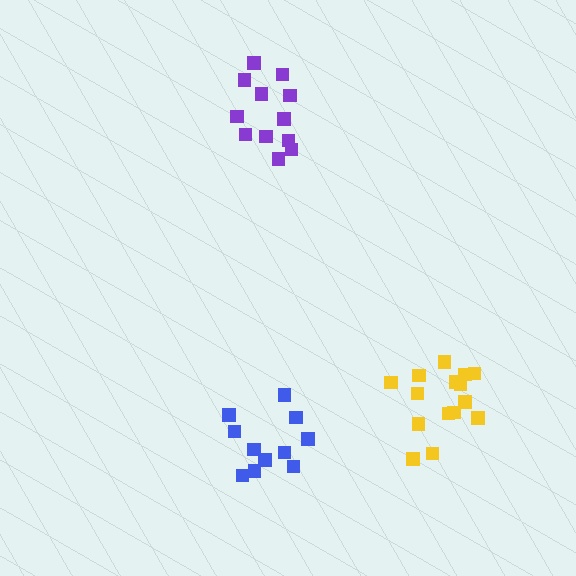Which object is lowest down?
The blue cluster is bottommost.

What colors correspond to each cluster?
The clusters are colored: blue, yellow, purple.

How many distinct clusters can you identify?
There are 3 distinct clusters.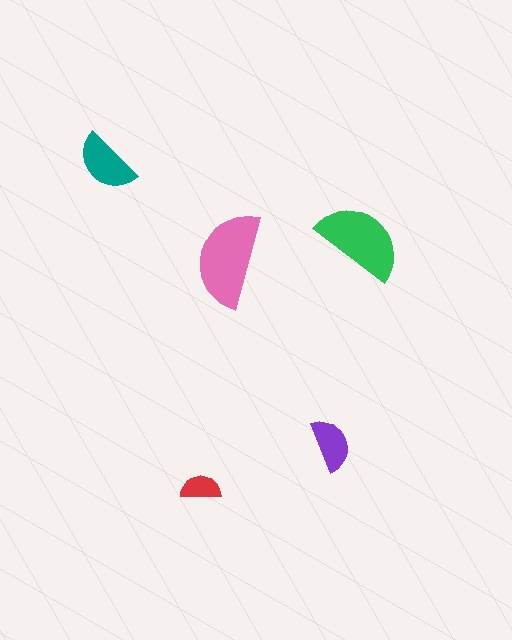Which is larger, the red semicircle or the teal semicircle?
The teal one.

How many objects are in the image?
There are 5 objects in the image.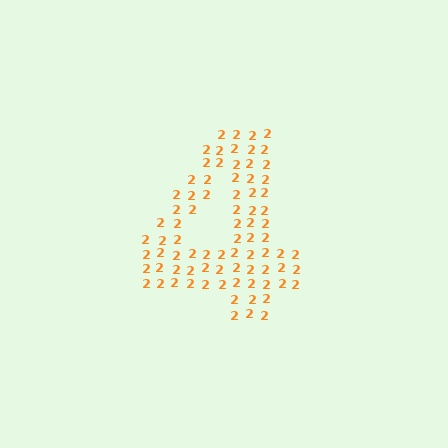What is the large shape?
The large shape is the digit 4.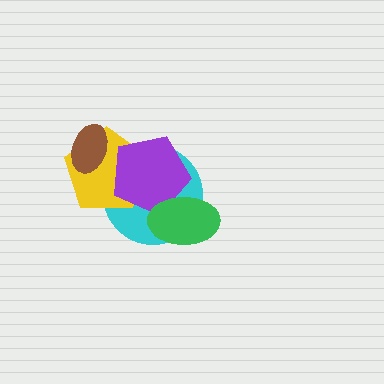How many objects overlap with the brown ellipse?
1 object overlaps with the brown ellipse.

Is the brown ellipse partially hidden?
No, no other shape covers it.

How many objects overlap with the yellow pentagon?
3 objects overlap with the yellow pentagon.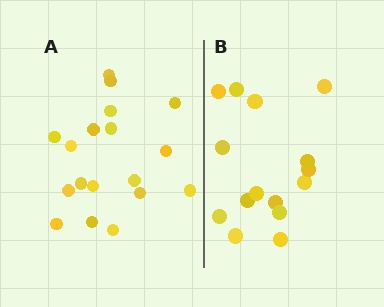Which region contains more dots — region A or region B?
Region A (the left region) has more dots.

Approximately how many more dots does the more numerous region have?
Region A has just a few more — roughly 2 or 3 more dots than region B.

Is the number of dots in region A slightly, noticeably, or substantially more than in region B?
Region A has only slightly more — the two regions are fairly close. The ratio is roughly 1.2 to 1.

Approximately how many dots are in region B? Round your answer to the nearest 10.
About 20 dots. (The exact count is 15, which rounds to 20.)